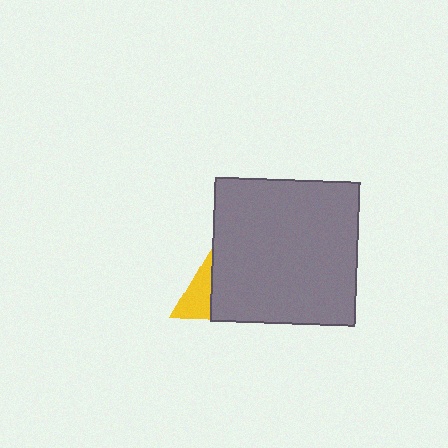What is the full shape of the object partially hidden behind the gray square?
The partially hidden object is a yellow triangle.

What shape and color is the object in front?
The object in front is a gray square.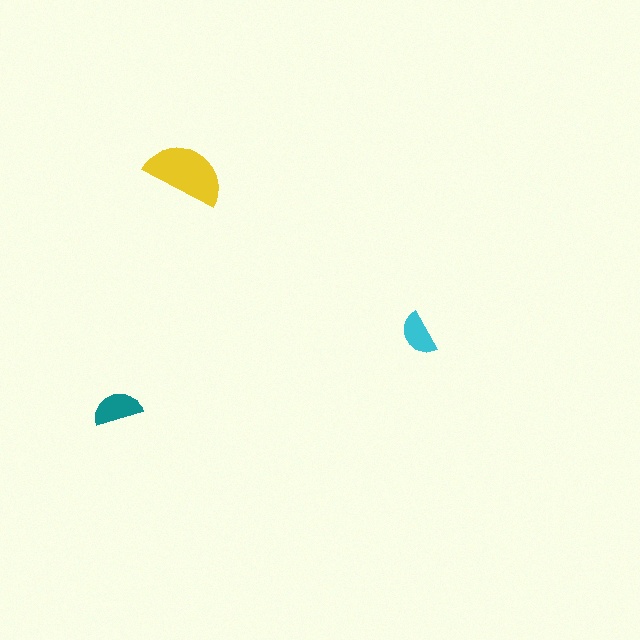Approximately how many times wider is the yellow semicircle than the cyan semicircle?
About 2 times wider.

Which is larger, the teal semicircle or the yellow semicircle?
The yellow one.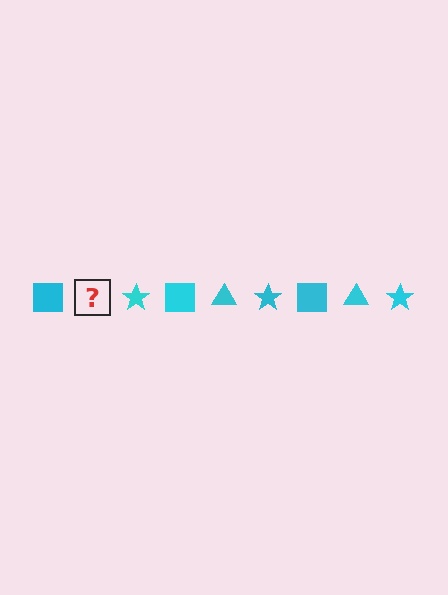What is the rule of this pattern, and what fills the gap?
The rule is that the pattern cycles through square, triangle, star shapes in cyan. The gap should be filled with a cyan triangle.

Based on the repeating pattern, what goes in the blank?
The blank should be a cyan triangle.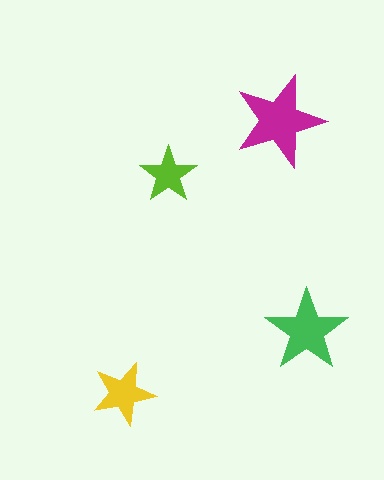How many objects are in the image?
There are 4 objects in the image.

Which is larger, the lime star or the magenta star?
The magenta one.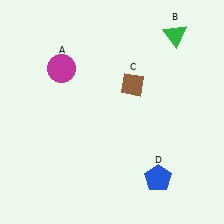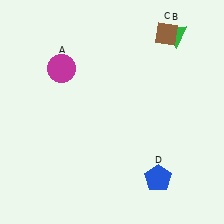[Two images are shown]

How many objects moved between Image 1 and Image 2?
1 object moved between the two images.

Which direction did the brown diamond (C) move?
The brown diamond (C) moved up.